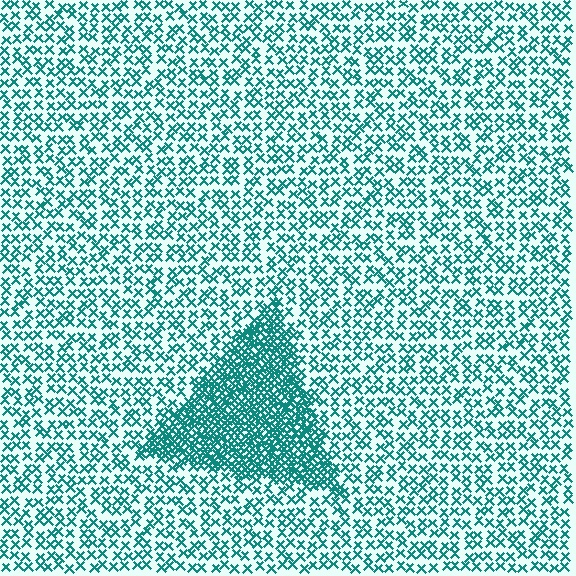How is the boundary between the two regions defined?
The boundary is defined by a change in element density (approximately 2.8x ratio). All elements are the same color, size, and shape.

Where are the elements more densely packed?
The elements are more densely packed inside the triangle boundary.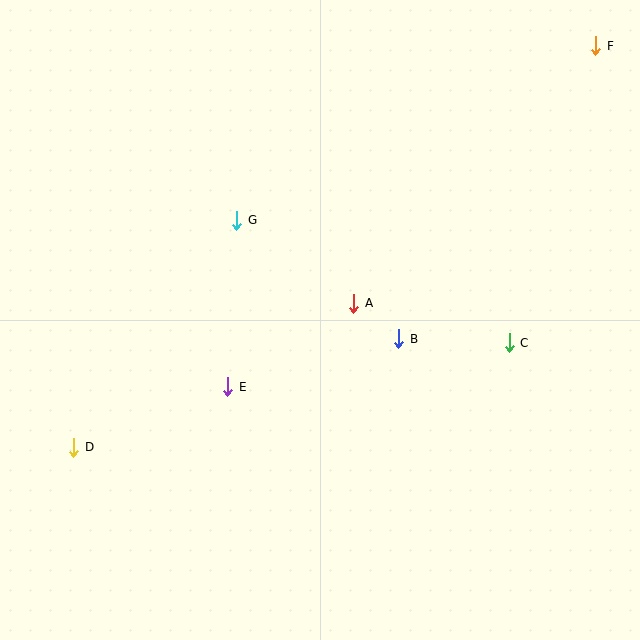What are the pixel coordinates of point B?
Point B is at (399, 339).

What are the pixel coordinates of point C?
Point C is at (509, 343).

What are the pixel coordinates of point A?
Point A is at (354, 303).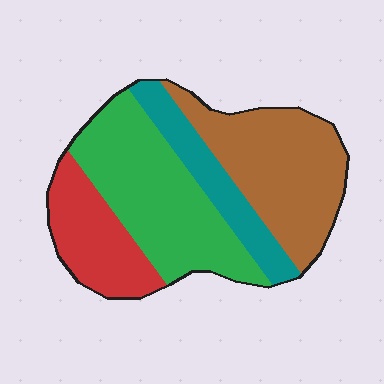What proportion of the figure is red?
Red covers 18% of the figure.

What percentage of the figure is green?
Green covers 35% of the figure.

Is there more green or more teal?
Green.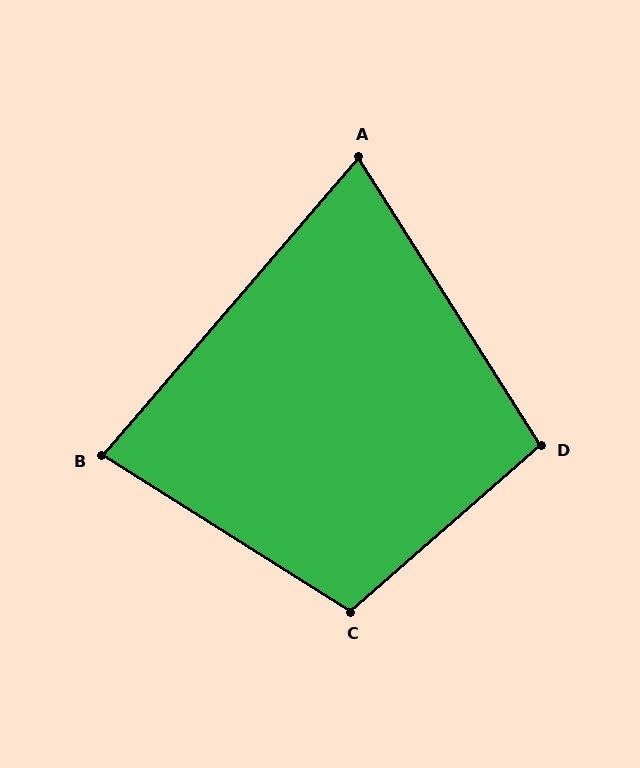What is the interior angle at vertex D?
Approximately 99 degrees (obtuse).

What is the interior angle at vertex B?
Approximately 81 degrees (acute).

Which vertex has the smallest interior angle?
A, at approximately 73 degrees.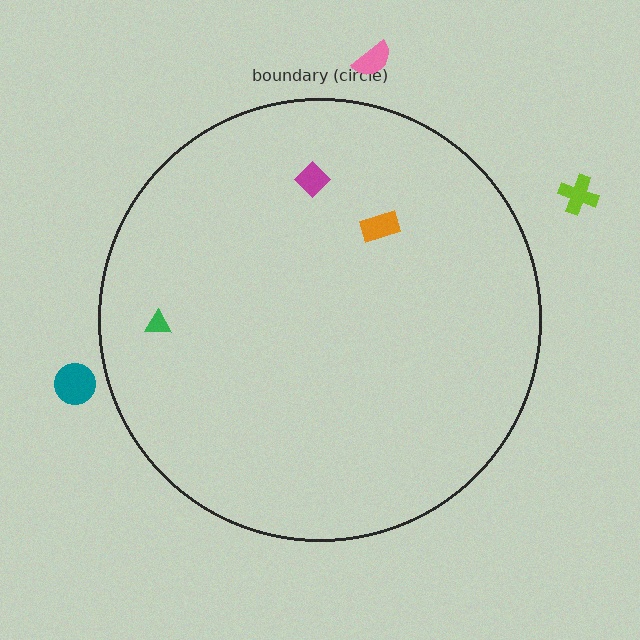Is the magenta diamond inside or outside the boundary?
Inside.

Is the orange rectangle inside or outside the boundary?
Inside.